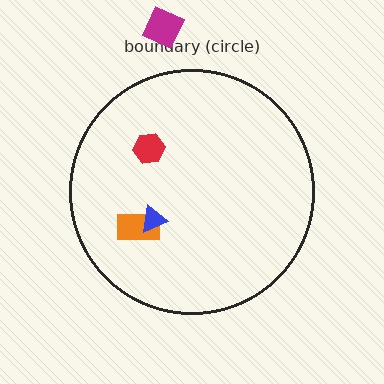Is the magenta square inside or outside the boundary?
Outside.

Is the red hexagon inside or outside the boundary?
Inside.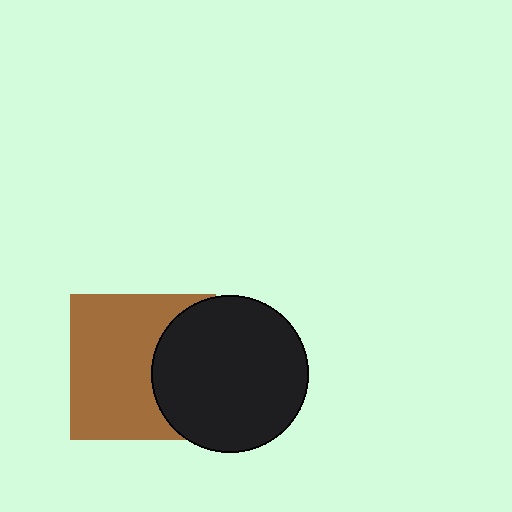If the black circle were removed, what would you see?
You would see the complete brown square.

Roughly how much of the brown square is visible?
Most of it is visible (roughly 66%).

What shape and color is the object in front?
The object in front is a black circle.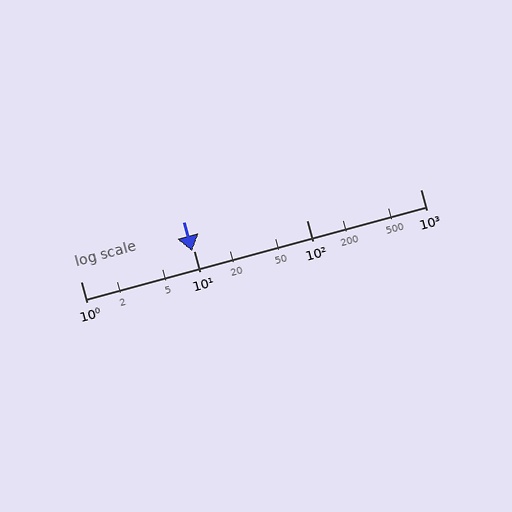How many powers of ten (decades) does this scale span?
The scale spans 3 decades, from 1 to 1000.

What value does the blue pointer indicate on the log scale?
The pointer indicates approximately 9.6.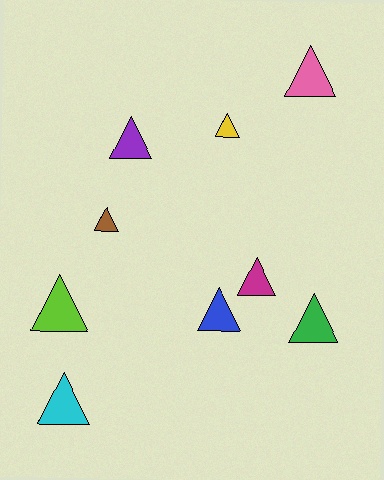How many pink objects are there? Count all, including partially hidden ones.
There is 1 pink object.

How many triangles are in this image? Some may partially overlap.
There are 9 triangles.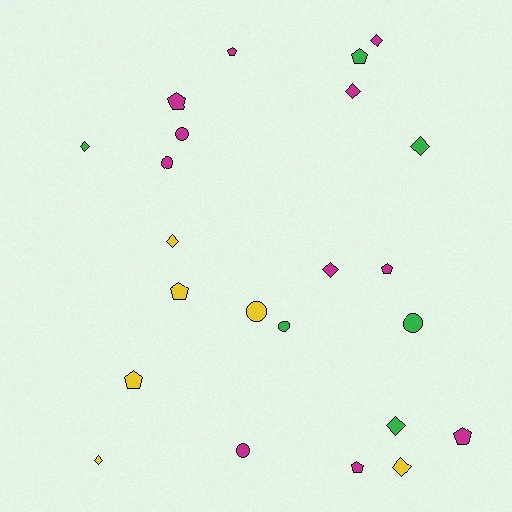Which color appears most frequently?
Magenta, with 11 objects.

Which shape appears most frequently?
Diamond, with 9 objects.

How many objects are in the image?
There are 23 objects.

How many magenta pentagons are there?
There are 5 magenta pentagons.